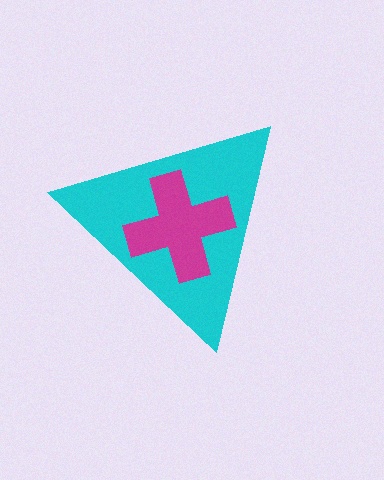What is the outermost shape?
The cyan triangle.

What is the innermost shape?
The magenta cross.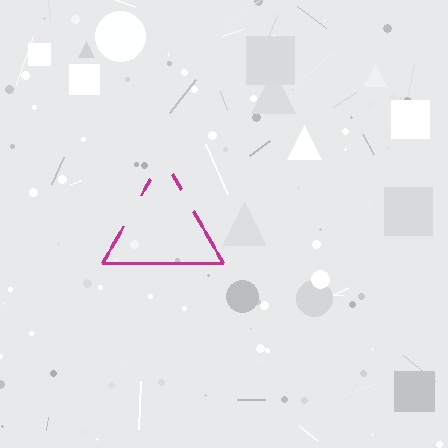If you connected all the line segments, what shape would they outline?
They would outline a triangle.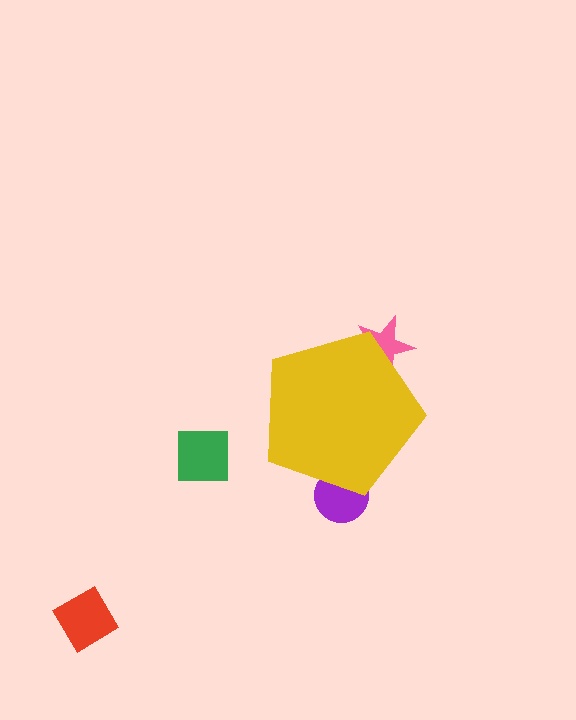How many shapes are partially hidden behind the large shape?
2 shapes are partially hidden.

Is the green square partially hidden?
No, the green square is fully visible.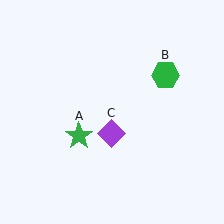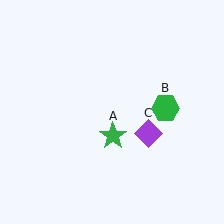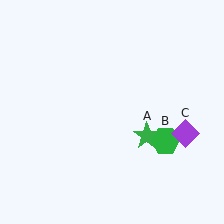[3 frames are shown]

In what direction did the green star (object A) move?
The green star (object A) moved right.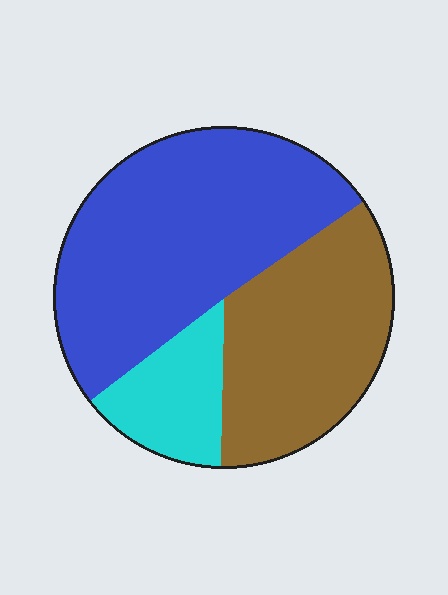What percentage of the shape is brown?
Brown covers roughly 35% of the shape.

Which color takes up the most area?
Blue, at roughly 50%.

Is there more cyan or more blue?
Blue.